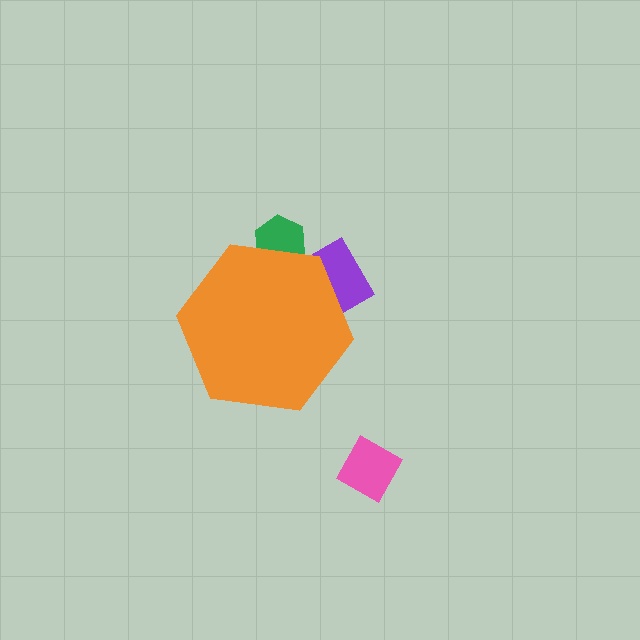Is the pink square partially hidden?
No, the pink square is fully visible.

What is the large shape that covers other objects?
An orange hexagon.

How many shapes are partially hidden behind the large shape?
2 shapes are partially hidden.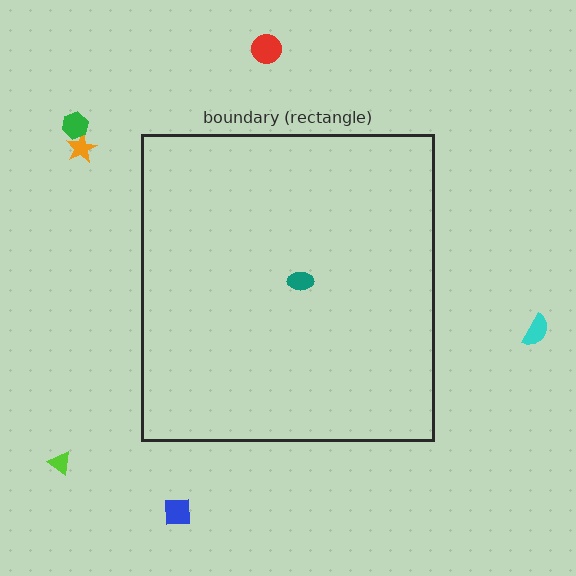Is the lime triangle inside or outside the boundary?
Outside.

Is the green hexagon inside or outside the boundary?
Outside.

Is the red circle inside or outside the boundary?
Outside.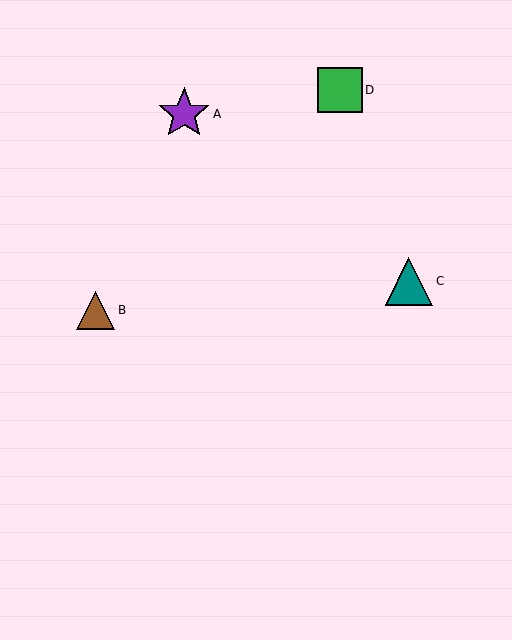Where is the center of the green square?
The center of the green square is at (340, 90).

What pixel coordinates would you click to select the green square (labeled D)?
Click at (340, 90) to select the green square D.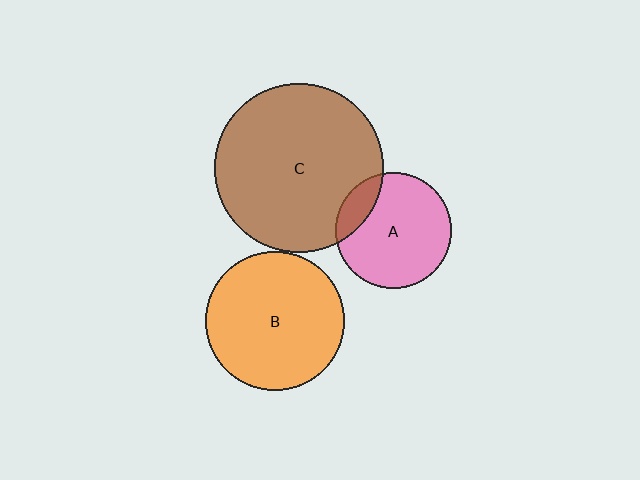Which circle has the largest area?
Circle C (brown).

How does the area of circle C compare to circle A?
Approximately 2.1 times.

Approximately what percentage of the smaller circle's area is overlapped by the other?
Approximately 15%.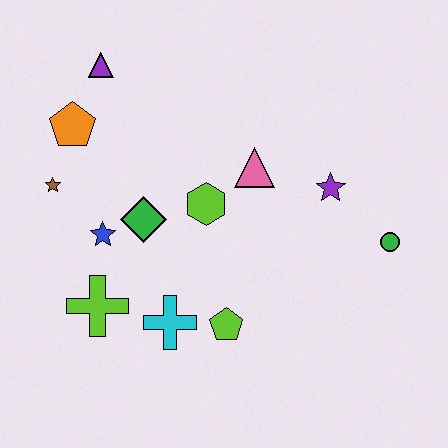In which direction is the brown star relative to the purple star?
The brown star is to the left of the purple star.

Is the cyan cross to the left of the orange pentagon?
No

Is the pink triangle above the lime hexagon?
Yes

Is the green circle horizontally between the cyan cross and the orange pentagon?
No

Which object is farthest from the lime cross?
The green circle is farthest from the lime cross.